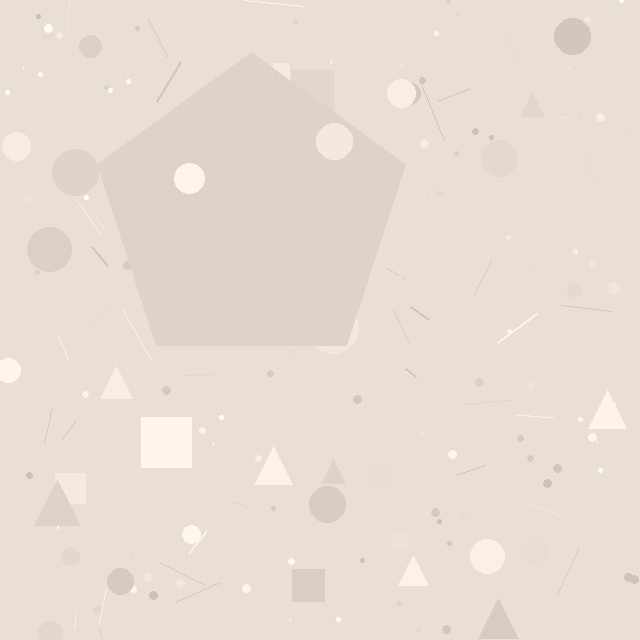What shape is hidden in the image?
A pentagon is hidden in the image.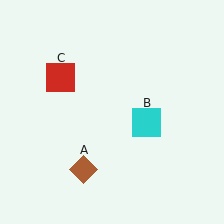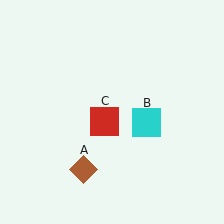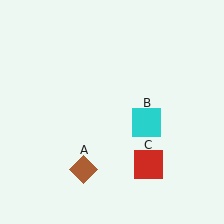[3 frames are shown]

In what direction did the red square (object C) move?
The red square (object C) moved down and to the right.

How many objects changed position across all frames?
1 object changed position: red square (object C).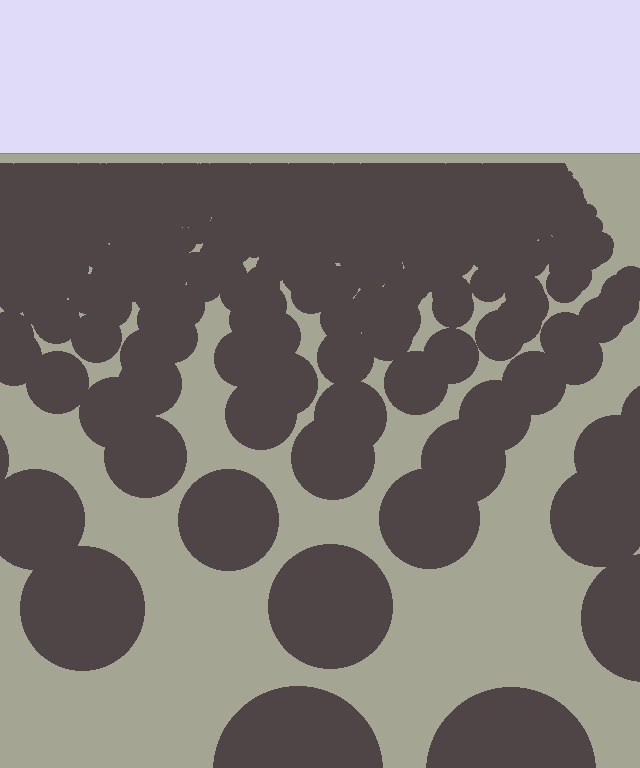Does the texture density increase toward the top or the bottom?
Density increases toward the top.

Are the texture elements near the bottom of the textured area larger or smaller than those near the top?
Larger. Near the bottom, elements are closer to the viewer and appear at a bigger on-screen size.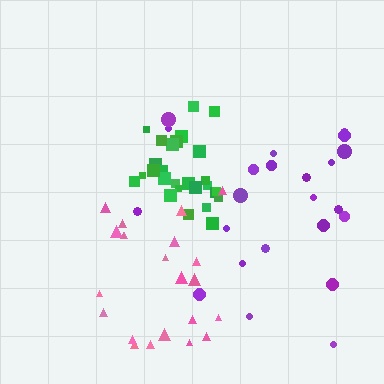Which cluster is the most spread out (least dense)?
Purple.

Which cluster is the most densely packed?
Green.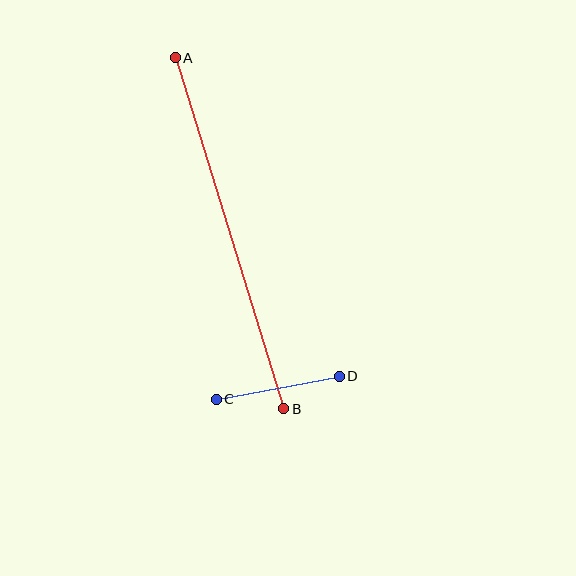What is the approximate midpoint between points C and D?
The midpoint is at approximately (278, 388) pixels.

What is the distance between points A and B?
The distance is approximately 367 pixels.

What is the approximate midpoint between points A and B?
The midpoint is at approximately (230, 233) pixels.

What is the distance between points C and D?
The distance is approximately 125 pixels.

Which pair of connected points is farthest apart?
Points A and B are farthest apart.